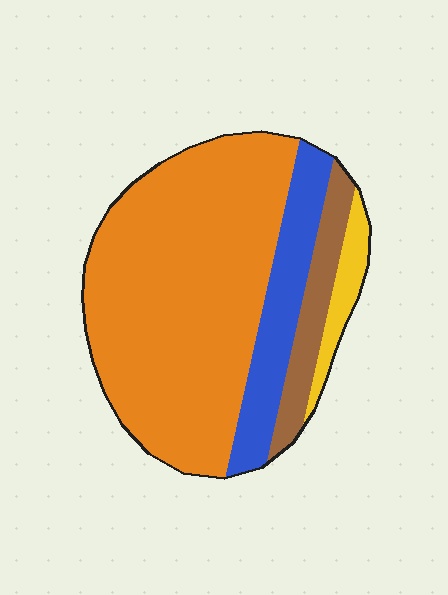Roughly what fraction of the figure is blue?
Blue covers roughly 15% of the figure.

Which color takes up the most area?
Orange, at roughly 65%.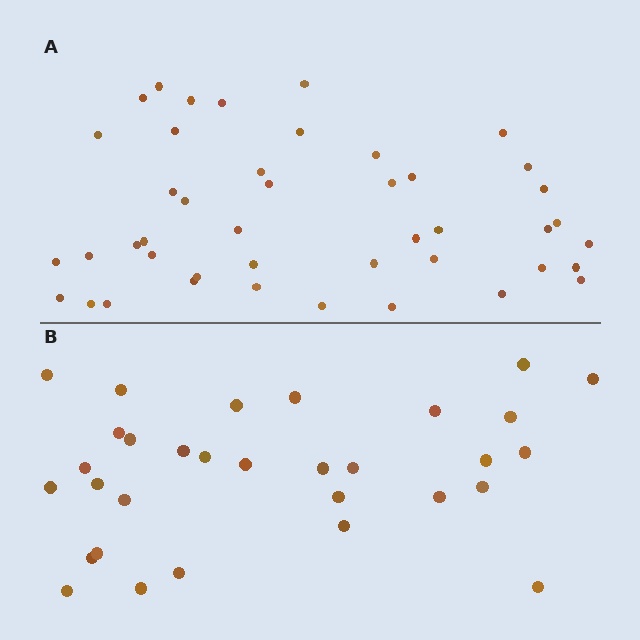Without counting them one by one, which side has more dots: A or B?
Region A (the top region) has more dots.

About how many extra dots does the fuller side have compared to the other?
Region A has approximately 15 more dots than region B.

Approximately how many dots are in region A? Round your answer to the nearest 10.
About 40 dots. (The exact count is 44, which rounds to 40.)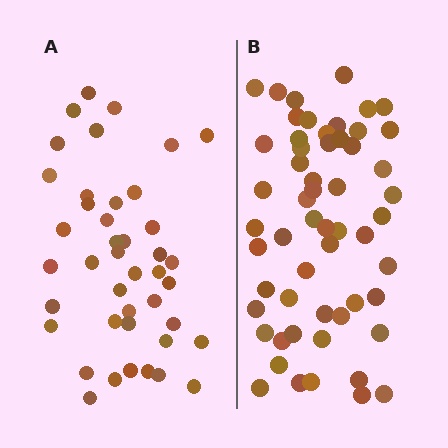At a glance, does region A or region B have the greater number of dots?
Region B (the right region) has more dots.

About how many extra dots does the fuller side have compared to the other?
Region B has approximately 15 more dots than region A.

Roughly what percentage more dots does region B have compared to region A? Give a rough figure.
About 35% more.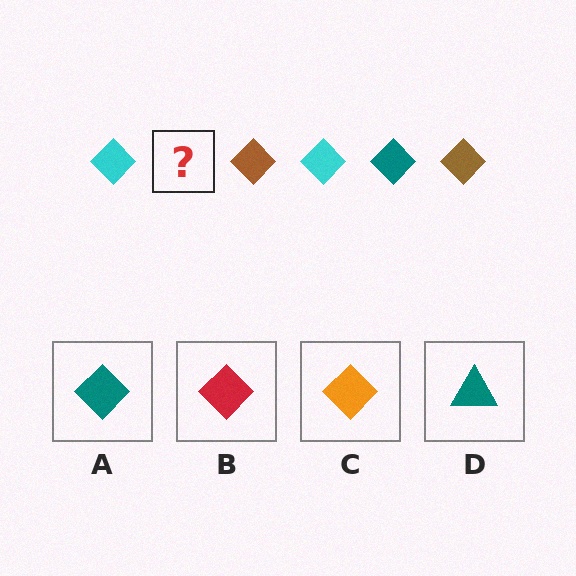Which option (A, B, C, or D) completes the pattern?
A.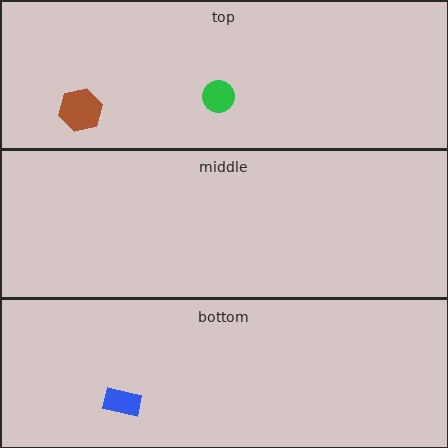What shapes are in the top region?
The green circle, the brown hexagon.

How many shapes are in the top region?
2.